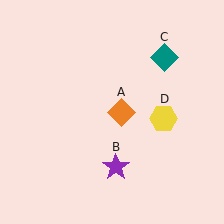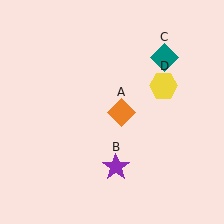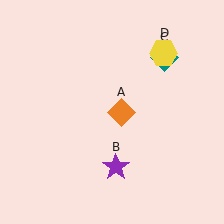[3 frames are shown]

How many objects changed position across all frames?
1 object changed position: yellow hexagon (object D).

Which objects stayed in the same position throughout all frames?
Orange diamond (object A) and purple star (object B) and teal diamond (object C) remained stationary.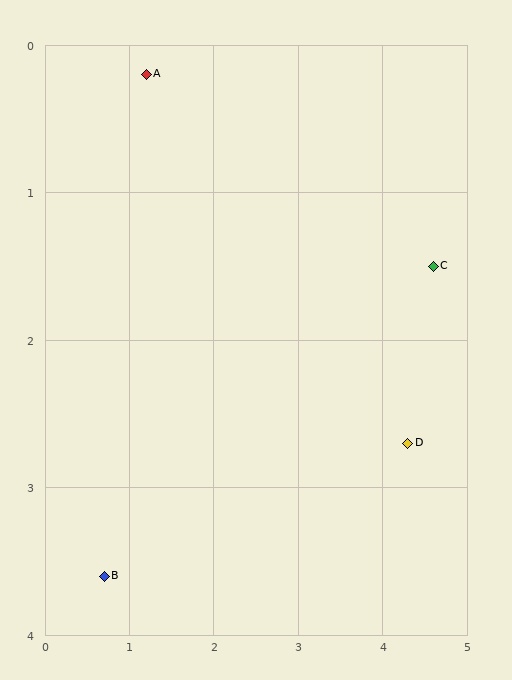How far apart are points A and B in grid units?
Points A and B are about 3.4 grid units apart.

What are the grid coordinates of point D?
Point D is at approximately (4.3, 2.7).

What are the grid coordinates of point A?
Point A is at approximately (1.2, 0.2).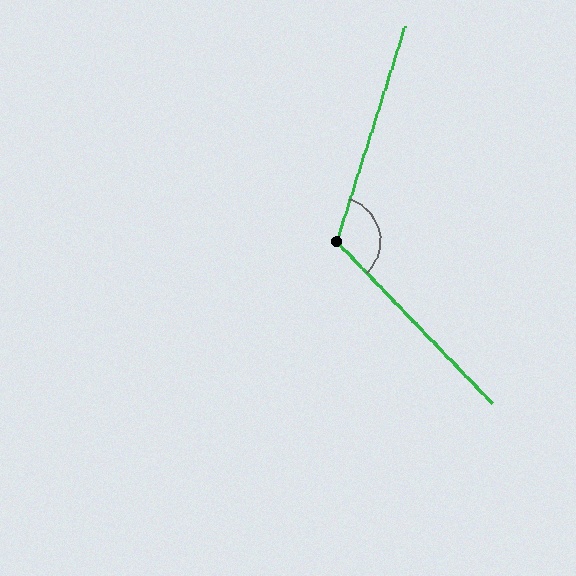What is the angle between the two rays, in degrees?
Approximately 118 degrees.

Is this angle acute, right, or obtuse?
It is obtuse.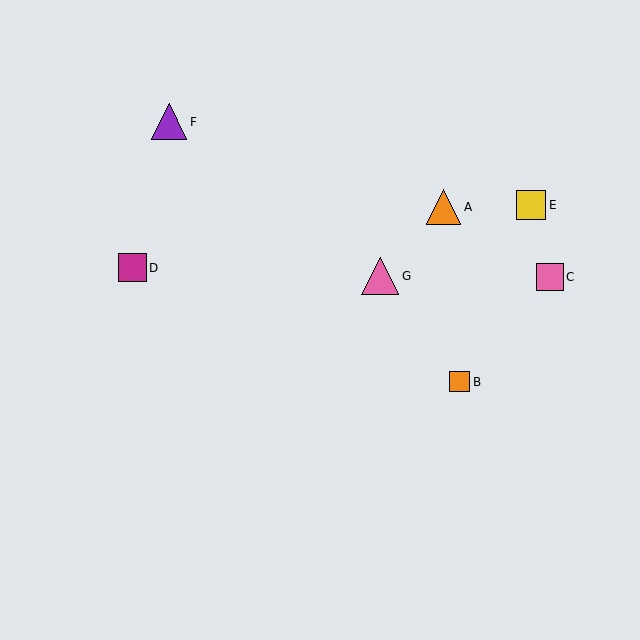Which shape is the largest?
The pink triangle (labeled G) is the largest.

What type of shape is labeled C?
Shape C is a pink square.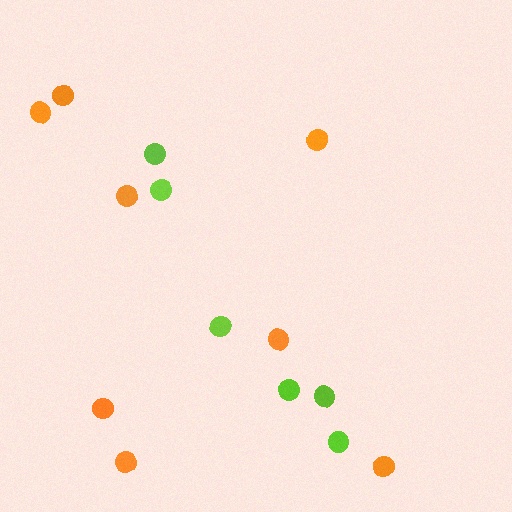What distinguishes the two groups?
There are 2 groups: one group of lime circles (6) and one group of orange circles (8).